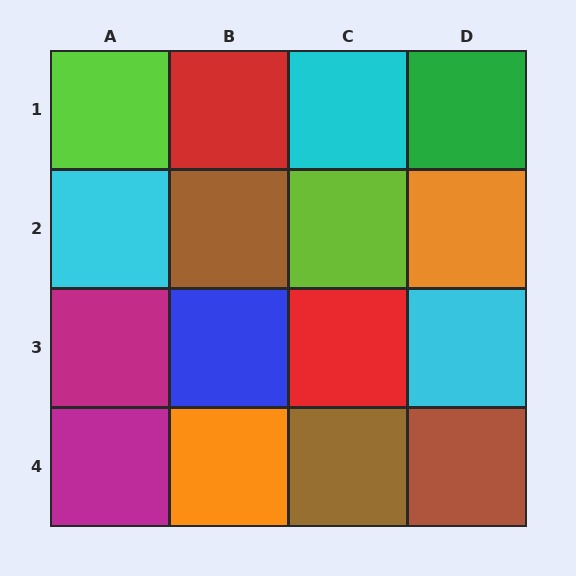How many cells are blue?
1 cell is blue.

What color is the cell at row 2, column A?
Cyan.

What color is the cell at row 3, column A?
Magenta.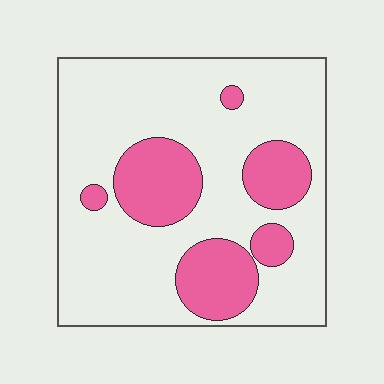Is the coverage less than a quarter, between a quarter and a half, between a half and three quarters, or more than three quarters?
Between a quarter and a half.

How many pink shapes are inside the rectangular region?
6.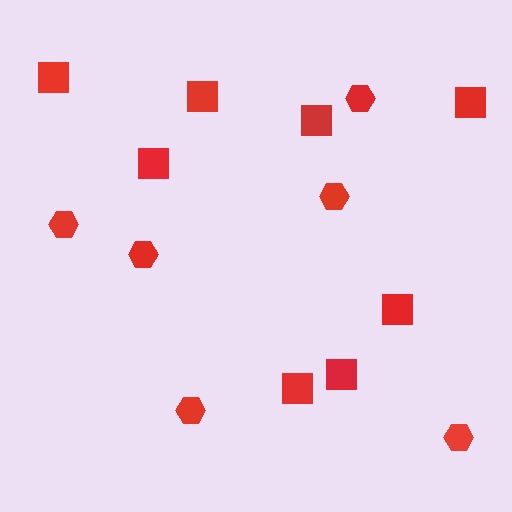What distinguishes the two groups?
There are 2 groups: one group of hexagons (6) and one group of squares (8).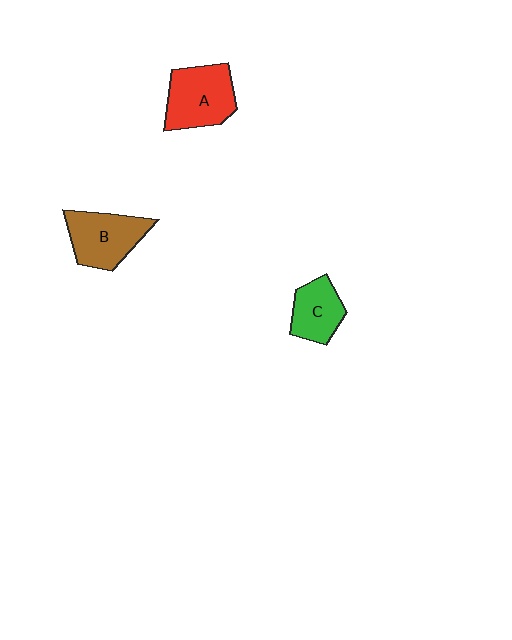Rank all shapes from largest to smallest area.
From largest to smallest: A (red), B (brown), C (green).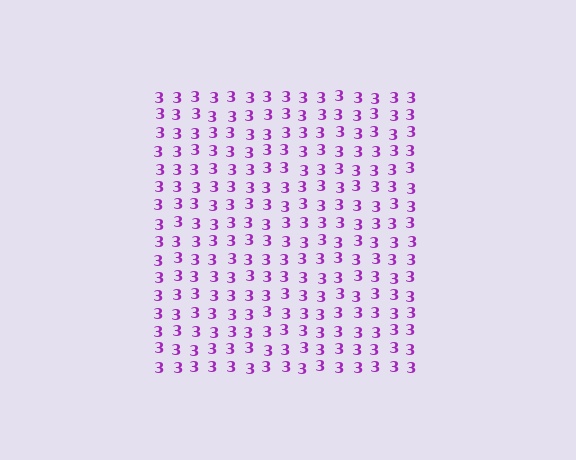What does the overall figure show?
The overall figure shows a square.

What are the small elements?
The small elements are digit 3's.